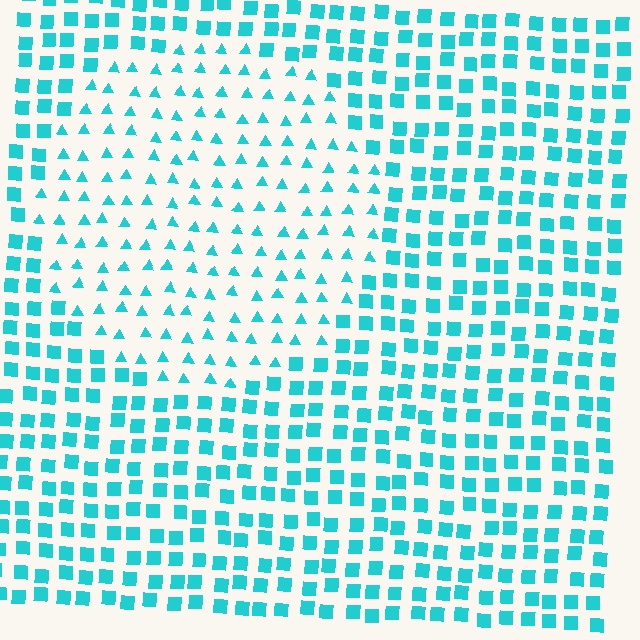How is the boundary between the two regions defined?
The boundary is defined by a change in element shape: triangles inside vs. squares outside. All elements share the same color and spacing.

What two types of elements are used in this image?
The image uses triangles inside the circle region and squares outside it.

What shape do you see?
I see a circle.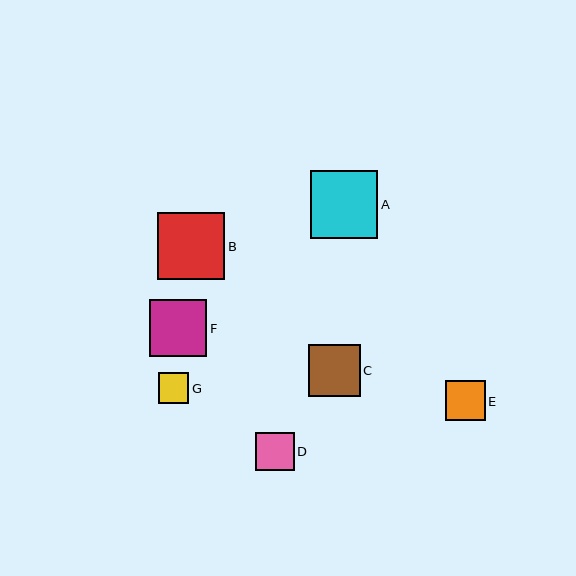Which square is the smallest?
Square G is the smallest with a size of approximately 30 pixels.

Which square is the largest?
Square A is the largest with a size of approximately 68 pixels.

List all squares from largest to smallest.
From largest to smallest: A, B, F, C, E, D, G.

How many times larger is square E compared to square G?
Square E is approximately 1.3 times the size of square G.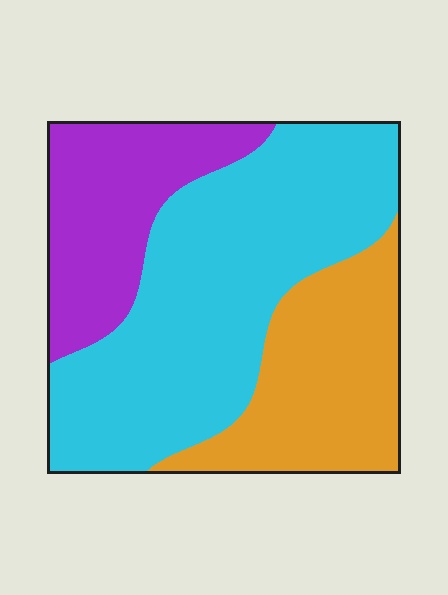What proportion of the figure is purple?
Purple takes up about one quarter (1/4) of the figure.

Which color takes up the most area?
Cyan, at roughly 50%.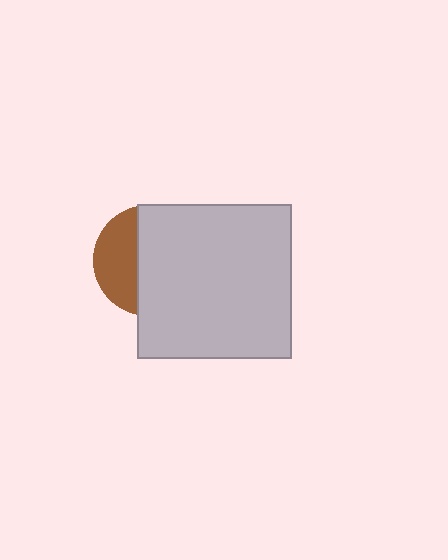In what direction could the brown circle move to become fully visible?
The brown circle could move left. That would shift it out from behind the light gray square entirely.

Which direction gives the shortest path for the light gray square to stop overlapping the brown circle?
Moving right gives the shortest separation.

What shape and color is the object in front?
The object in front is a light gray square.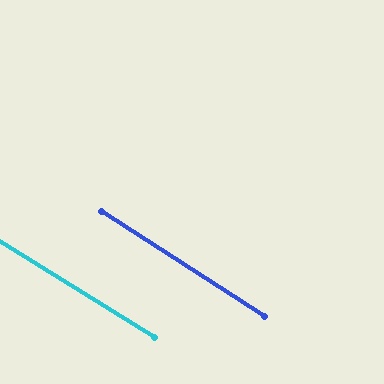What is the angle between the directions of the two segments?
Approximately 1 degree.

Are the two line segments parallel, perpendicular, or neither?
Parallel — their directions differ by only 1.2°.